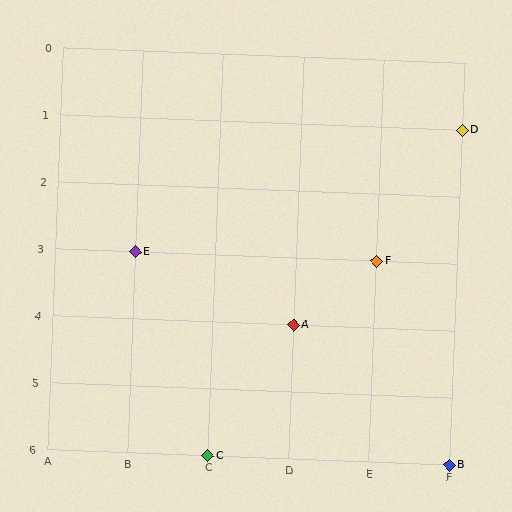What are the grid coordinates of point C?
Point C is at grid coordinates (C, 6).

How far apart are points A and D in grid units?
Points A and D are 2 columns and 3 rows apart (about 3.6 grid units diagonally).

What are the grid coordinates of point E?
Point E is at grid coordinates (B, 3).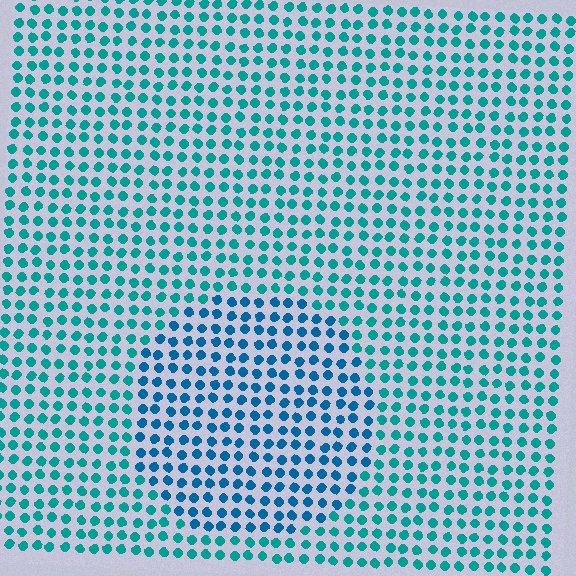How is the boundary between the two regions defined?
The boundary is defined purely by a slight shift in hue (about 26 degrees). Spacing, size, and orientation are identical on both sides.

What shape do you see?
I see a circle.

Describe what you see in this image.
The image is filled with small teal elements in a uniform arrangement. A circle-shaped region is visible where the elements are tinted to a slightly different hue, forming a subtle color boundary.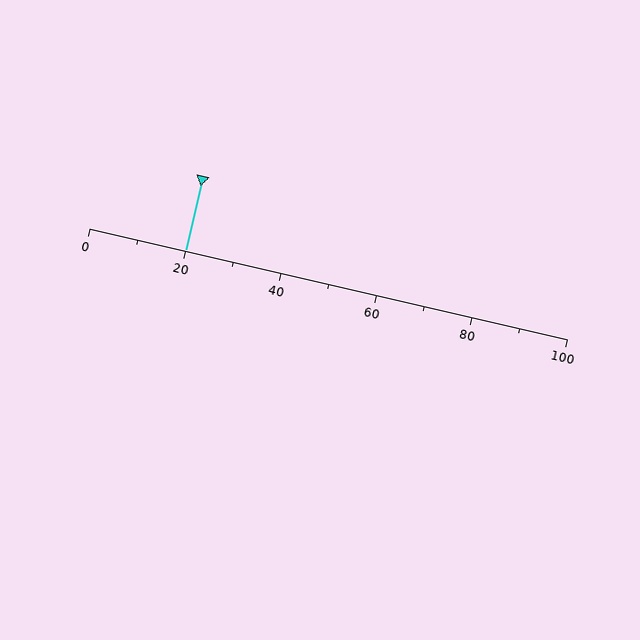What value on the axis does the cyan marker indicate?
The marker indicates approximately 20.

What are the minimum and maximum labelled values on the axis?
The axis runs from 0 to 100.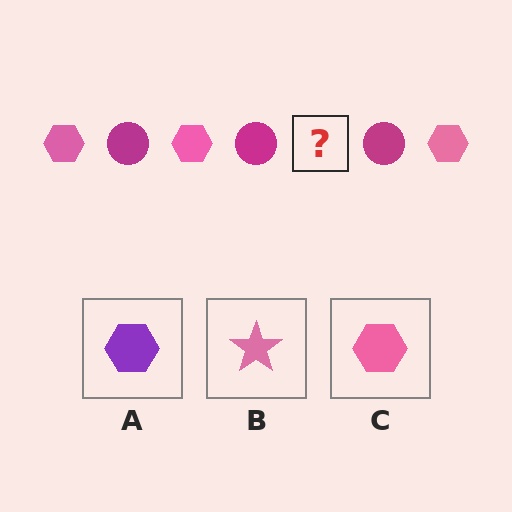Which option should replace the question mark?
Option C.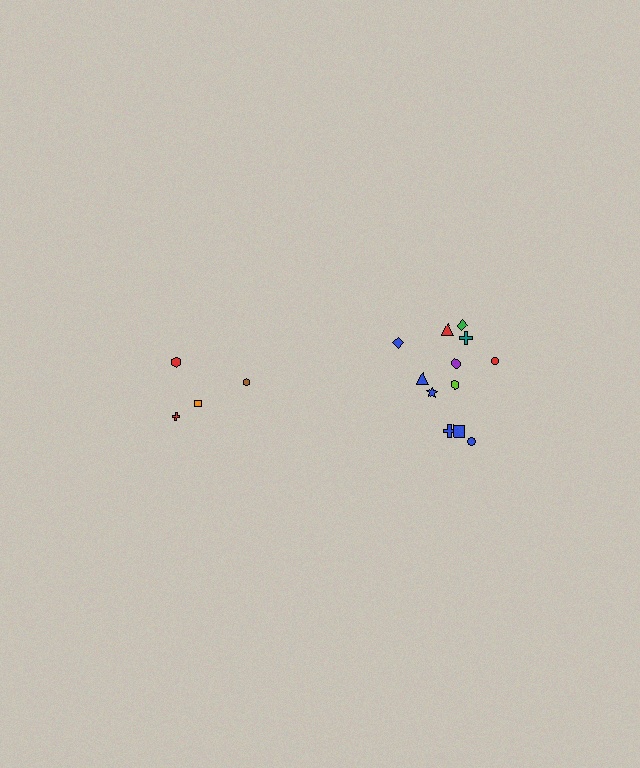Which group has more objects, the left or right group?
The right group.